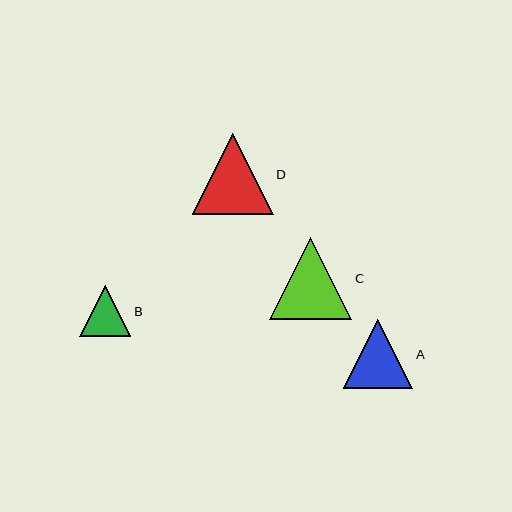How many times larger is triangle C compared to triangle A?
Triangle C is approximately 1.2 times the size of triangle A.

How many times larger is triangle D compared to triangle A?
Triangle D is approximately 1.2 times the size of triangle A.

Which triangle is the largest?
Triangle C is the largest with a size of approximately 82 pixels.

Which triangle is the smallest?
Triangle B is the smallest with a size of approximately 51 pixels.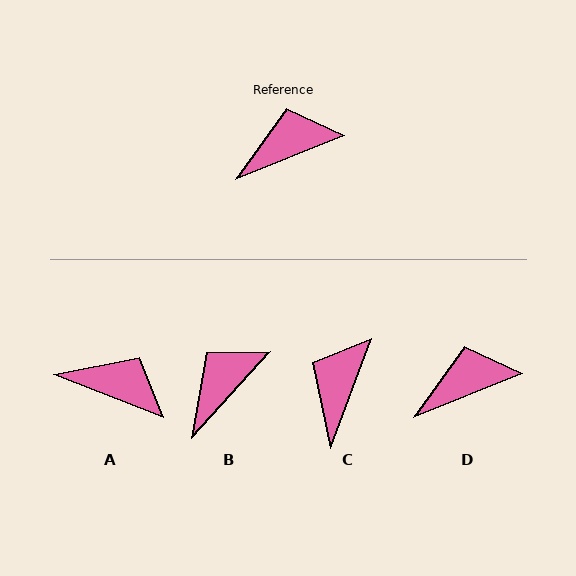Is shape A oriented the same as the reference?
No, it is off by about 43 degrees.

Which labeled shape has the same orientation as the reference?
D.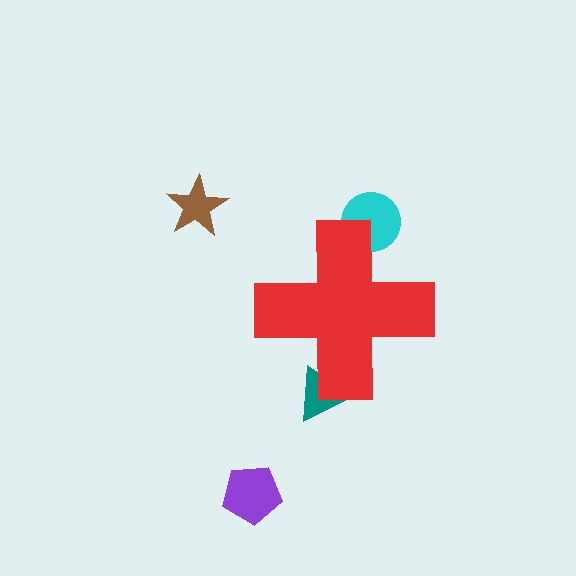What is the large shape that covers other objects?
A red cross.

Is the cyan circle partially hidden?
Yes, the cyan circle is partially hidden behind the red cross.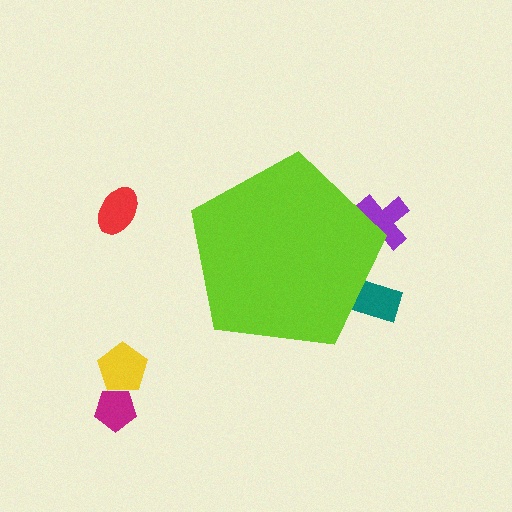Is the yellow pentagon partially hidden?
No, the yellow pentagon is fully visible.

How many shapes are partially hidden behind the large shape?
2 shapes are partially hidden.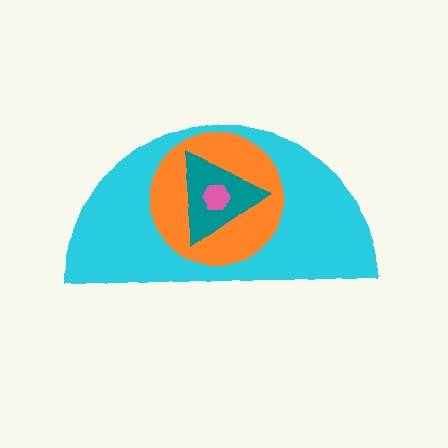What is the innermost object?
The pink hexagon.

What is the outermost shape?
The cyan semicircle.